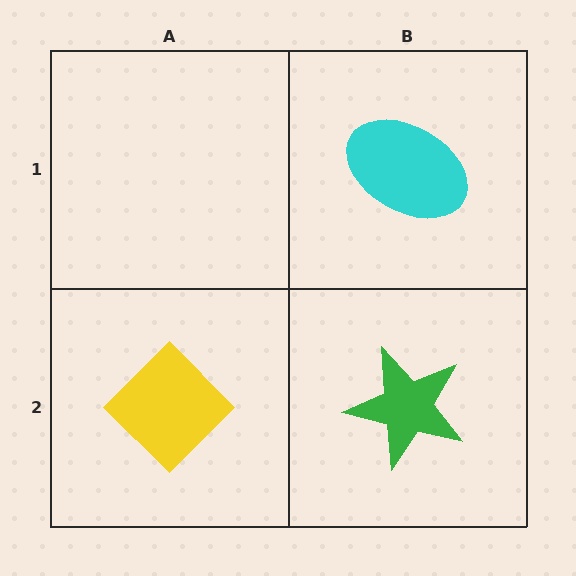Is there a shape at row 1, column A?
No, that cell is empty.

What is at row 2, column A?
A yellow diamond.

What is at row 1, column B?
A cyan ellipse.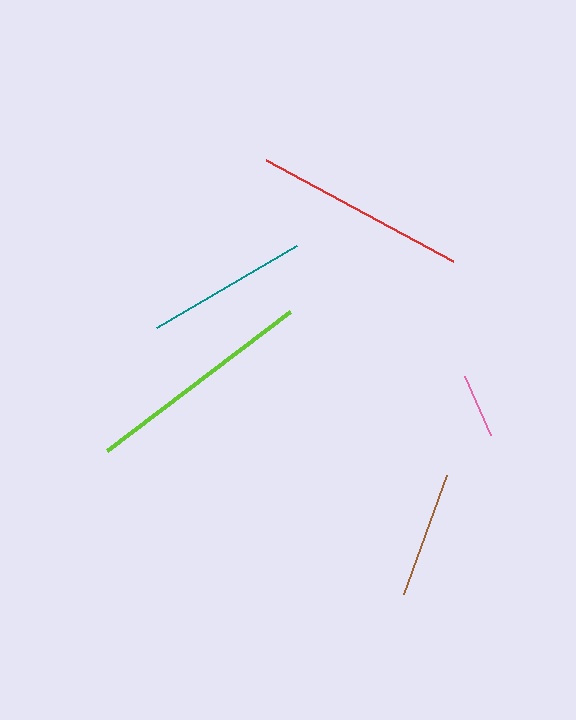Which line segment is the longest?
The lime line is the longest at approximately 229 pixels.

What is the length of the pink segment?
The pink segment is approximately 65 pixels long.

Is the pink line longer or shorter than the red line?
The red line is longer than the pink line.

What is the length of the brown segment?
The brown segment is approximately 126 pixels long.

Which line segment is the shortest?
The pink line is the shortest at approximately 65 pixels.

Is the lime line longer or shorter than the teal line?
The lime line is longer than the teal line.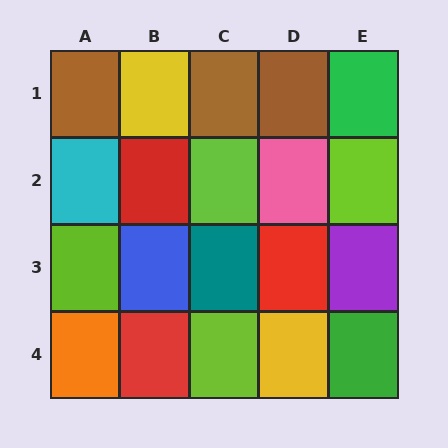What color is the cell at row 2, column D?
Pink.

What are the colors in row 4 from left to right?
Orange, red, lime, yellow, green.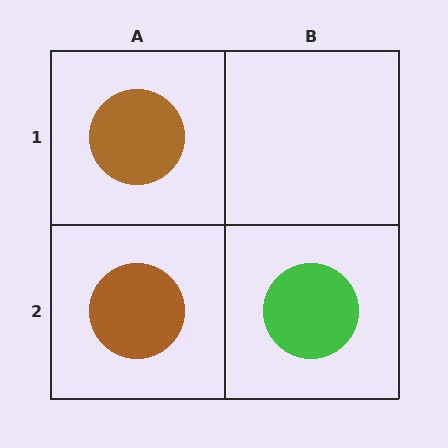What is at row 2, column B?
A green circle.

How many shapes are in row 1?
1 shape.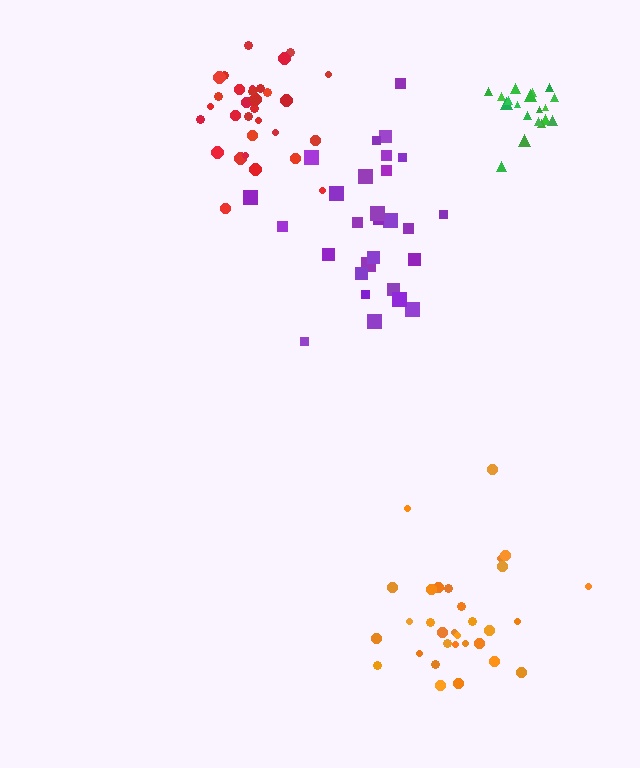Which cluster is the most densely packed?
Green.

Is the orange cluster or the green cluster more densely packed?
Green.